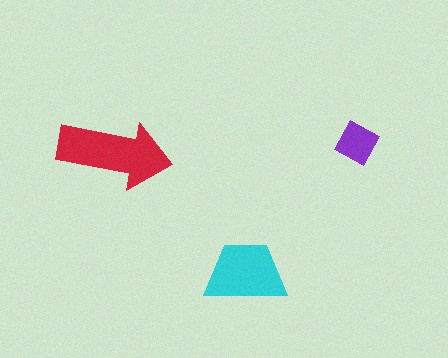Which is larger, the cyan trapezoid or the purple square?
The cyan trapezoid.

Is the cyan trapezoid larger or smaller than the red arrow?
Smaller.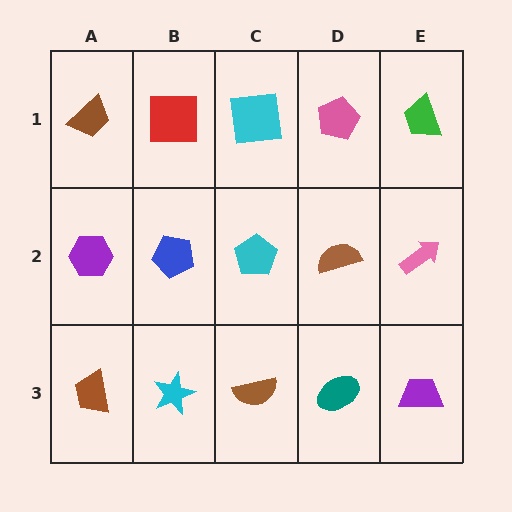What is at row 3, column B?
A cyan star.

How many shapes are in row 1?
5 shapes.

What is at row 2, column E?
A pink arrow.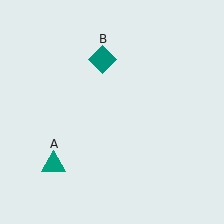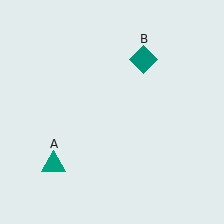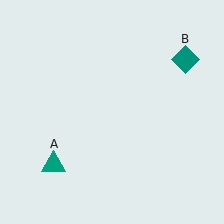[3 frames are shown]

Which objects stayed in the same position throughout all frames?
Teal triangle (object A) remained stationary.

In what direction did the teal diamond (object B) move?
The teal diamond (object B) moved right.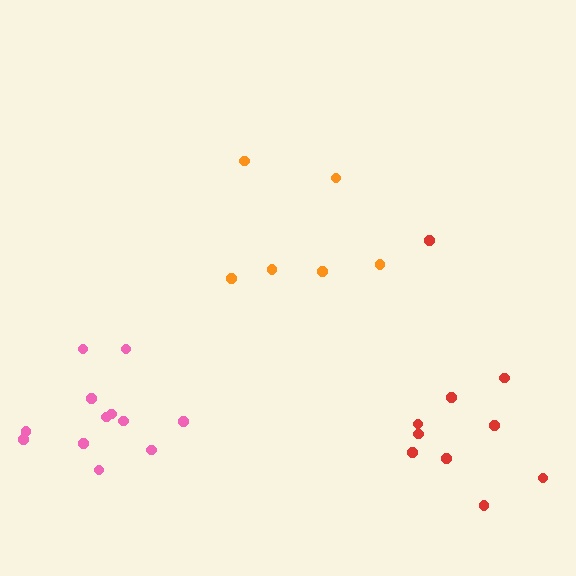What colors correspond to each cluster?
The clusters are colored: pink, red, orange.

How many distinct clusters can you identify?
There are 3 distinct clusters.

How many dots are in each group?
Group 1: 12 dots, Group 2: 10 dots, Group 3: 6 dots (28 total).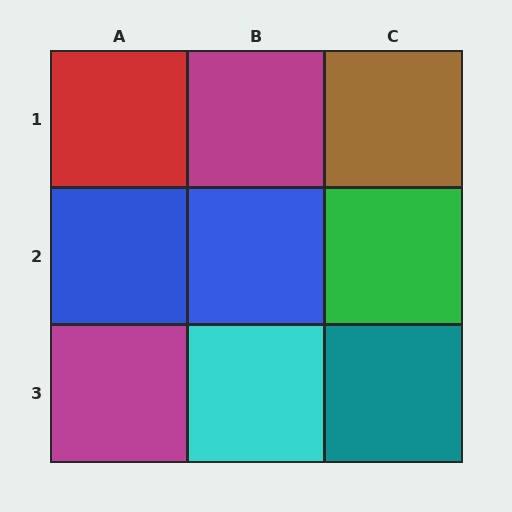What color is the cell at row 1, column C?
Brown.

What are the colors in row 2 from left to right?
Blue, blue, green.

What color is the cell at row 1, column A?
Red.